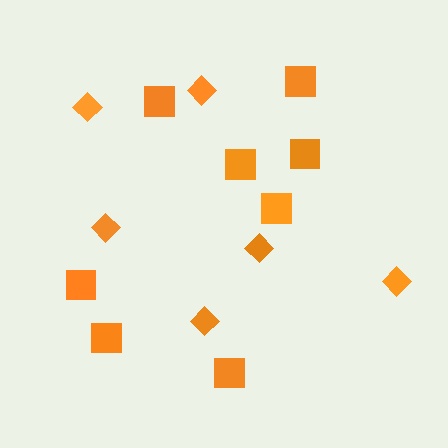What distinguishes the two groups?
There are 2 groups: one group of squares (8) and one group of diamonds (6).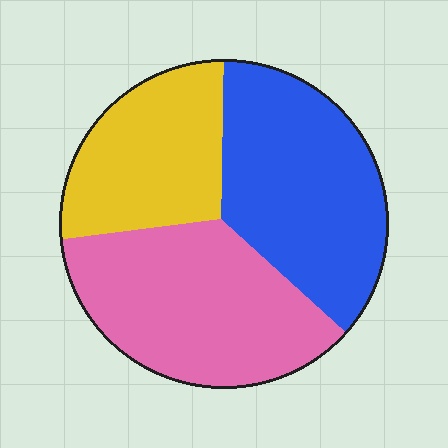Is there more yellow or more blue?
Blue.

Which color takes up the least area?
Yellow, at roughly 25%.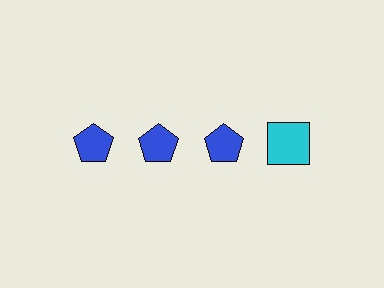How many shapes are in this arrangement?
There are 4 shapes arranged in a grid pattern.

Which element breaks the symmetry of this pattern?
The cyan square in the top row, second from right column breaks the symmetry. All other shapes are blue pentagons.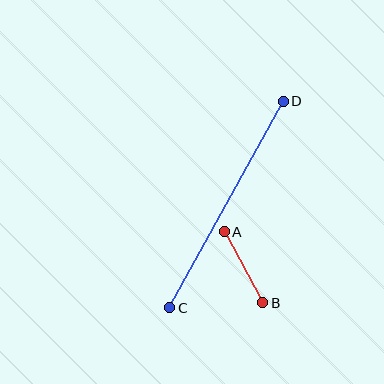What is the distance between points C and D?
The distance is approximately 236 pixels.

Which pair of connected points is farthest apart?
Points C and D are farthest apart.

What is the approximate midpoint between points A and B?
The midpoint is at approximately (243, 267) pixels.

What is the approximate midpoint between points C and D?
The midpoint is at approximately (226, 205) pixels.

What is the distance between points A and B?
The distance is approximately 81 pixels.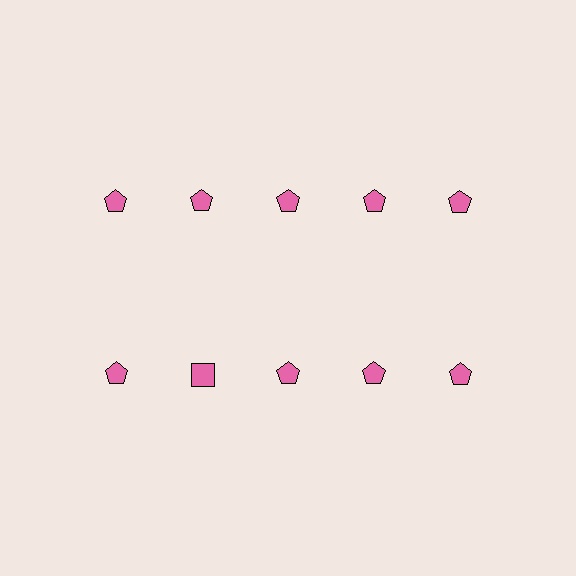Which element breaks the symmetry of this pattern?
The pink square in the second row, second from left column breaks the symmetry. All other shapes are pink pentagons.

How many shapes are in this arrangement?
There are 10 shapes arranged in a grid pattern.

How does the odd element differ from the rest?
It has a different shape: square instead of pentagon.